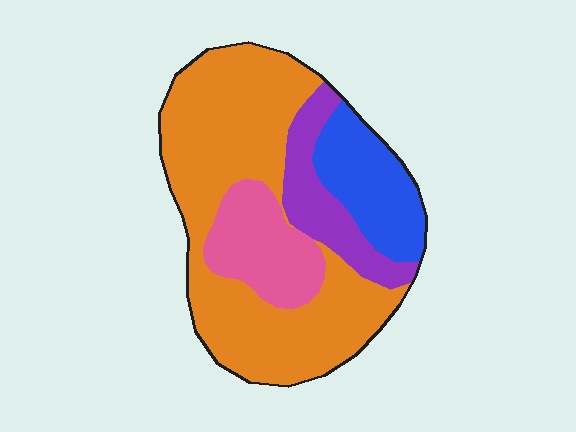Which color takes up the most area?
Orange, at roughly 55%.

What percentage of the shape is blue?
Blue takes up about one sixth (1/6) of the shape.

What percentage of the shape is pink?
Pink covers around 15% of the shape.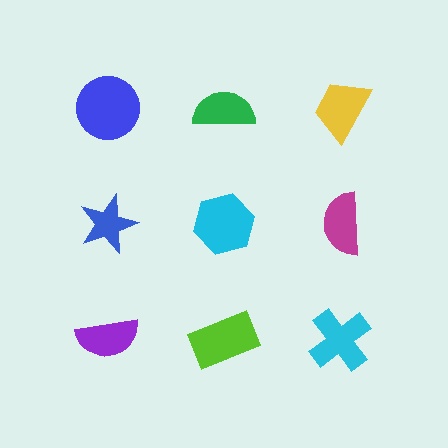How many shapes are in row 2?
3 shapes.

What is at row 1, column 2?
A green semicircle.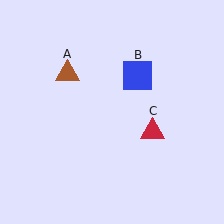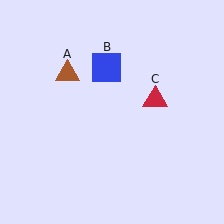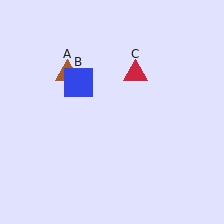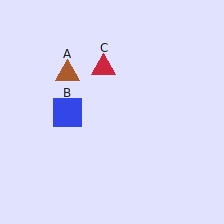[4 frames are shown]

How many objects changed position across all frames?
2 objects changed position: blue square (object B), red triangle (object C).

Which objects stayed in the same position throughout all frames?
Brown triangle (object A) remained stationary.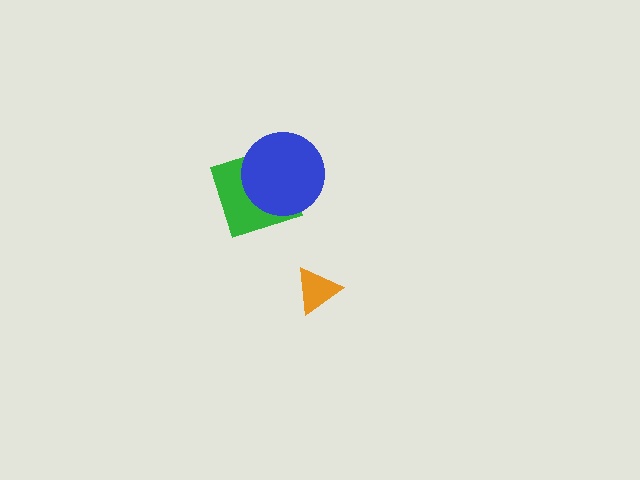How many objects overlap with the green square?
1 object overlaps with the green square.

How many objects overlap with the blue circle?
1 object overlaps with the blue circle.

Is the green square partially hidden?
Yes, it is partially covered by another shape.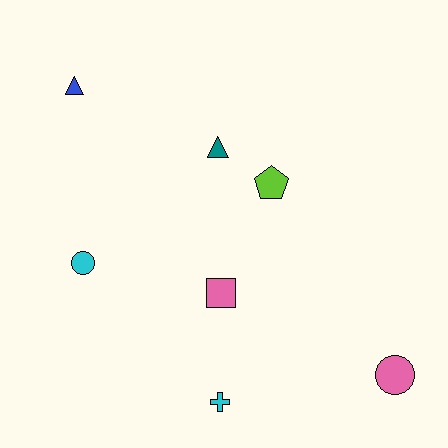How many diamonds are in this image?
There are no diamonds.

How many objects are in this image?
There are 7 objects.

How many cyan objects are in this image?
There are 2 cyan objects.